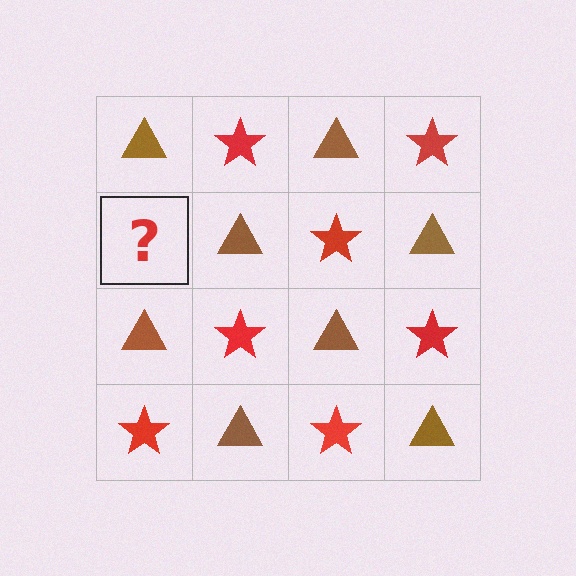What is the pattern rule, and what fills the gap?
The rule is that it alternates brown triangle and red star in a checkerboard pattern. The gap should be filled with a red star.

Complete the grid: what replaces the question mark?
The question mark should be replaced with a red star.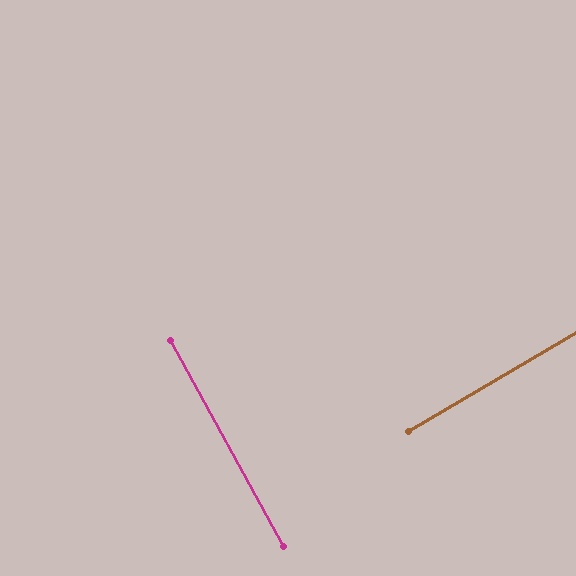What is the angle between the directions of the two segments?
Approximately 88 degrees.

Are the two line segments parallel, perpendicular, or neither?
Perpendicular — they meet at approximately 88°.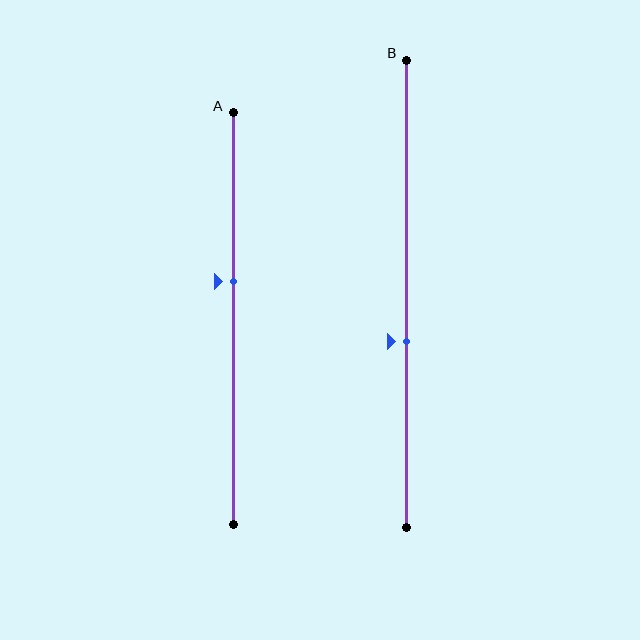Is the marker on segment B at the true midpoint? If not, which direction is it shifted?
No, the marker on segment B is shifted downward by about 10% of the segment length.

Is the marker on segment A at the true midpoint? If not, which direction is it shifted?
No, the marker on segment A is shifted upward by about 9% of the segment length.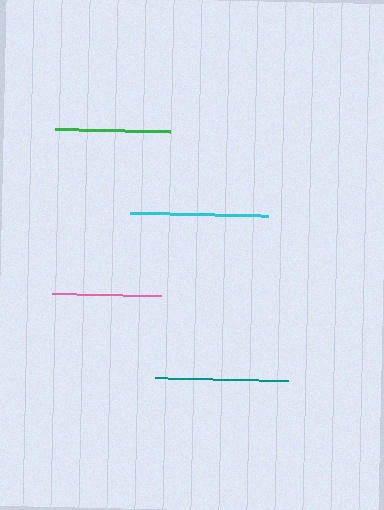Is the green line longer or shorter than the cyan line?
The cyan line is longer than the green line.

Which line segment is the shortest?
The pink line is the shortest at approximately 109 pixels.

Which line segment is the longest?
The cyan line is the longest at approximately 138 pixels.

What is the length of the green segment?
The green segment is approximately 115 pixels long.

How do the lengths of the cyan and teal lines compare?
The cyan and teal lines are approximately the same length.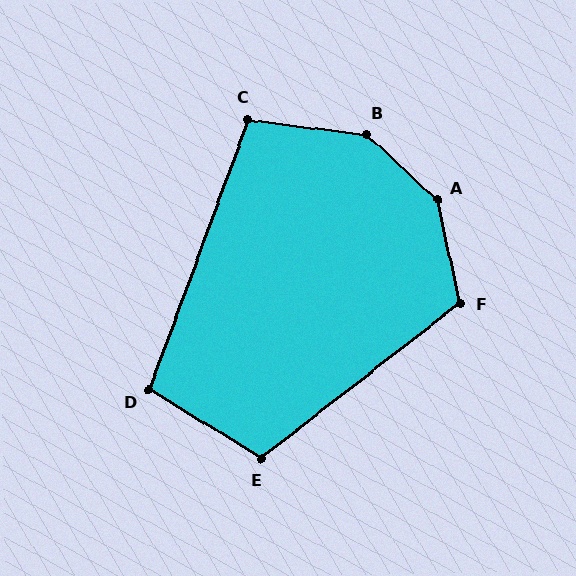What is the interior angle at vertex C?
Approximately 103 degrees (obtuse).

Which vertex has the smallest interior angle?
D, at approximately 101 degrees.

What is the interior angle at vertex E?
Approximately 111 degrees (obtuse).